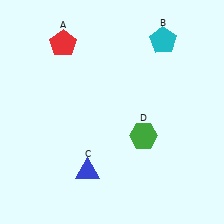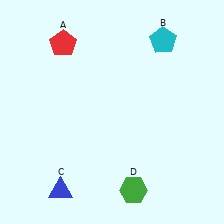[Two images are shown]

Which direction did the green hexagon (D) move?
The green hexagon (D) moved down.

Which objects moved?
The objects that moved are: the blue triangle (C), the green hexagon (D).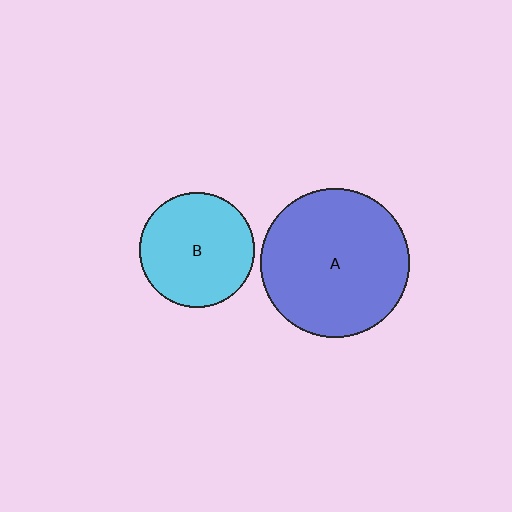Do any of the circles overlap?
No, none of the circles overlap.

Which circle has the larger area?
Circle A (blue).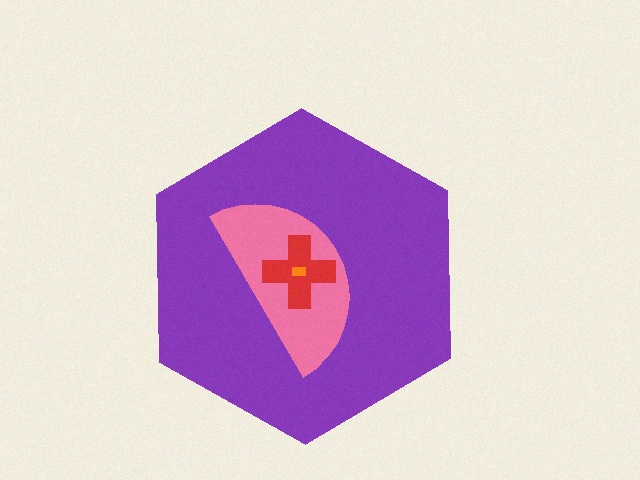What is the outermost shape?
The purple hexagon.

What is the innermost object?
The orange rectangle.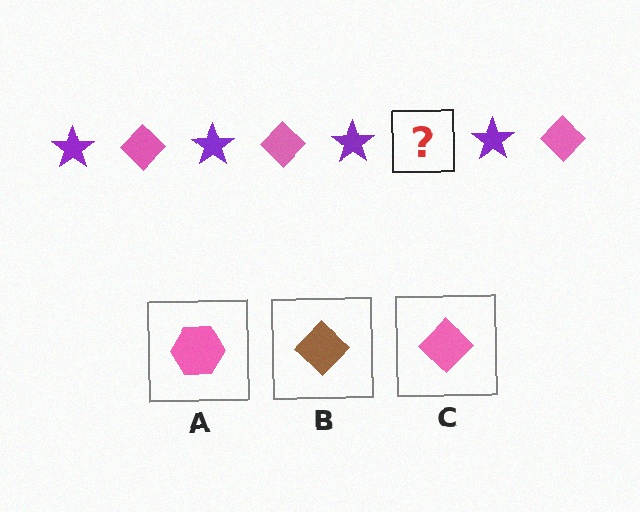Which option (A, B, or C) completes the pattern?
C.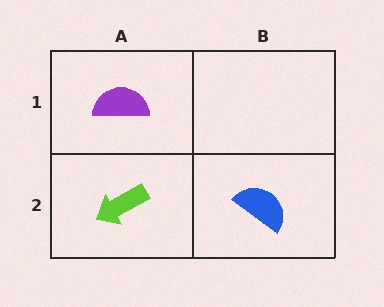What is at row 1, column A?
A purple semicircle.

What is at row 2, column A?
A lime arrow.